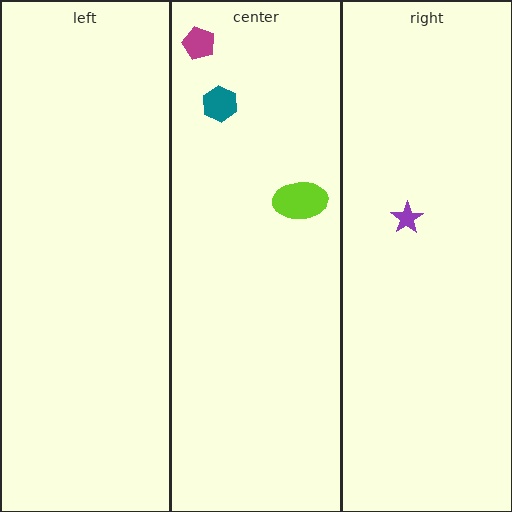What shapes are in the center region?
The magenta pentagon, the lime ellipse, the teal hexagon.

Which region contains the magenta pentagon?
The center region.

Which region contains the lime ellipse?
The center region.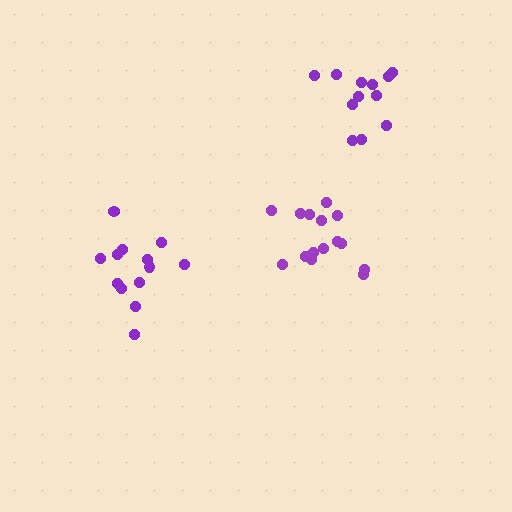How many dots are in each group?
Group 1: 13 dots, Group 2: 15 dots, Group 3: 12 dots (40 total).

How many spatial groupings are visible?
There are 3 spatial groupings.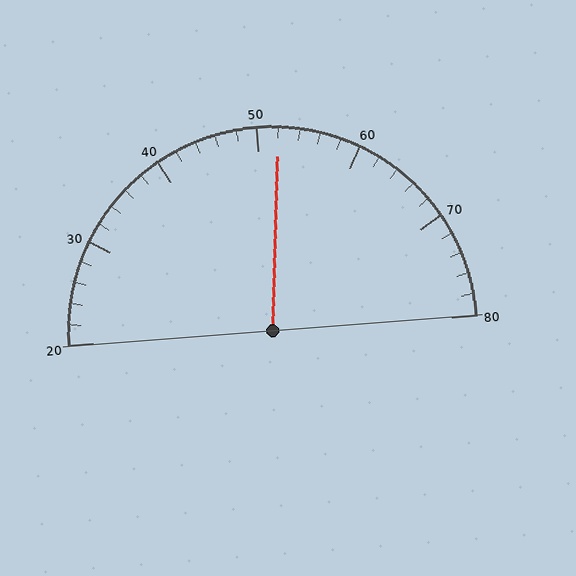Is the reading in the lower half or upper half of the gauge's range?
The reading is in the upper half of the range (20 to 80).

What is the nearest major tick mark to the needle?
The nearest major tick mark is 50.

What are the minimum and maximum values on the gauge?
The gauge ranges from 20 to 80.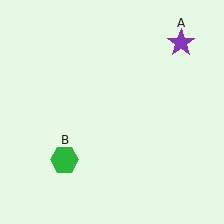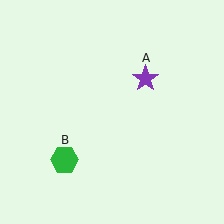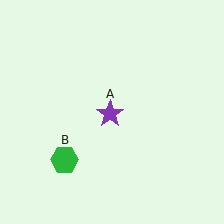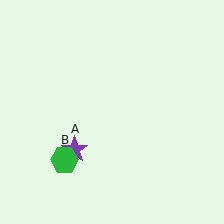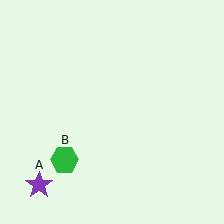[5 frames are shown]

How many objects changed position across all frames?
1 object changed position: purple star (object A).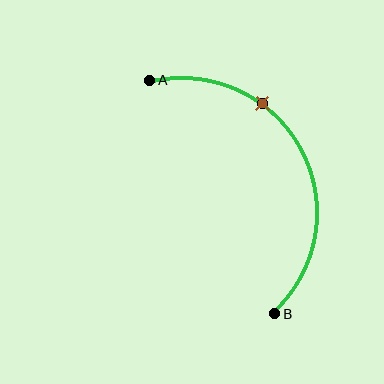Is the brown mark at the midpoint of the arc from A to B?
No. The brown mark lies on the arc but is closer to endpoint A. The arc midpoint would be at the point on the curve equidistant along the arc from both A and B.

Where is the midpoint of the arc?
The arc midpoint is the point on the curve farthest from the straight line joining A and B. It sits to the right of that line.